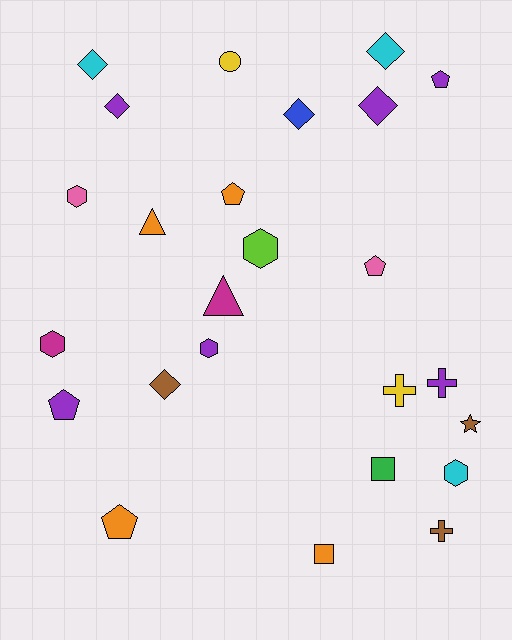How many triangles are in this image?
There are 2 triangles.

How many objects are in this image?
There are 25 objects.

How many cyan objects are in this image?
There are 3 cyan objects.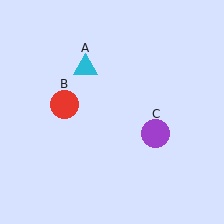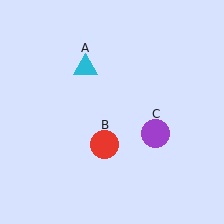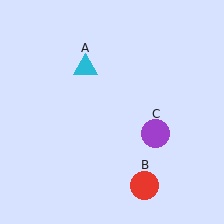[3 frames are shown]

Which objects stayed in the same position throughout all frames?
Cyan triangle (object A) and purple circle (object C) remained stationary.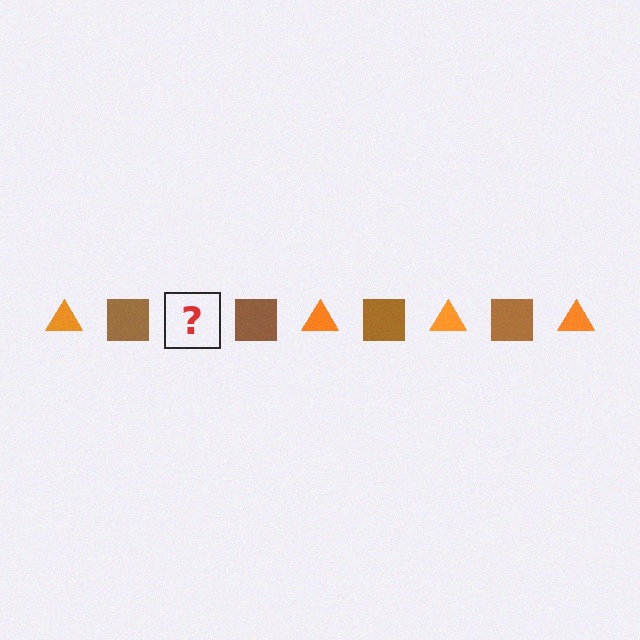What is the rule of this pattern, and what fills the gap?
The rule is that the pattern alternates between orange triangle and brown square. The gap should be filled with an orange triangle.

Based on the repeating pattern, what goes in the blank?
The blank should be an orange triangle.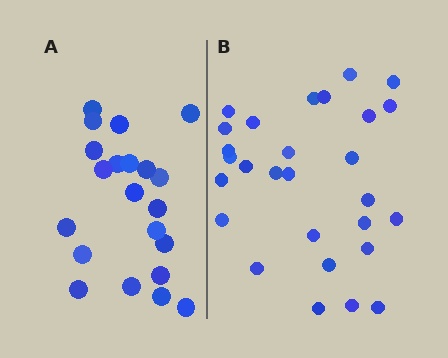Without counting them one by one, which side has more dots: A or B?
Region B (the right region) has more dots.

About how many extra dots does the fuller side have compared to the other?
Region B has roughly 8 or so more dots than region A.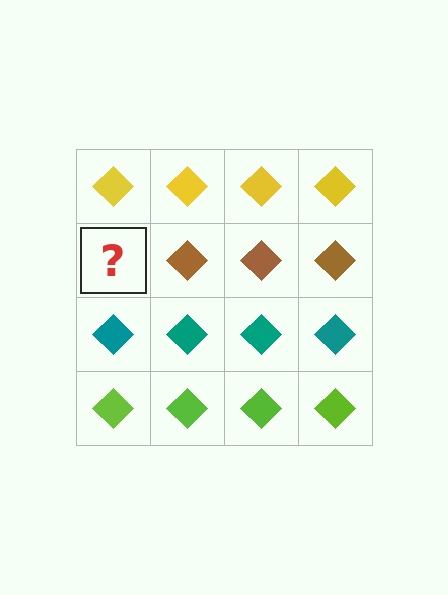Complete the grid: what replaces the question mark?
The question mark should be replaced with a brown diamond.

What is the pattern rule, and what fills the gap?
The rule is that each row has a consistent color. The gap should be filled with a brown diamond.